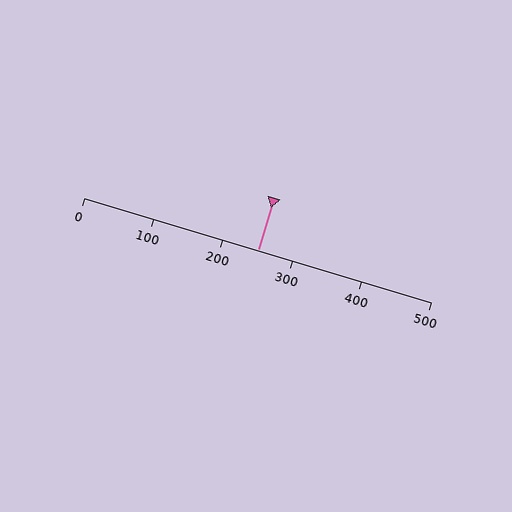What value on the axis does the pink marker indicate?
The marker indicates approximately 250.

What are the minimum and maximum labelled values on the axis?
The axis runs from 0 to 500.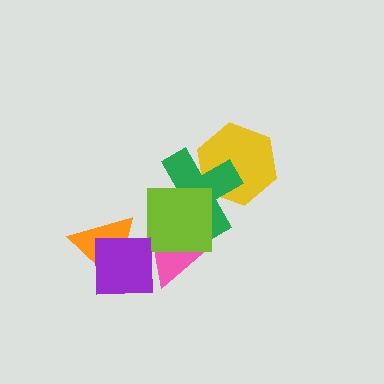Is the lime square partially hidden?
No, no other shape covers it.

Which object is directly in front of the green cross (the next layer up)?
The pink triangle is directly in front of the green cross.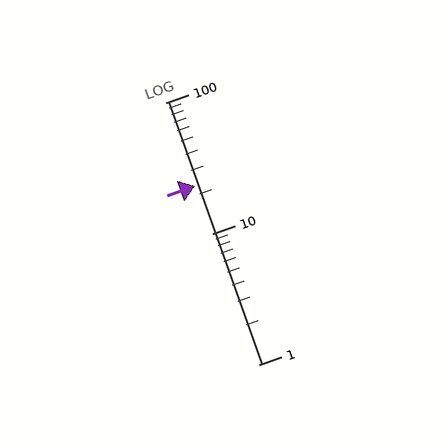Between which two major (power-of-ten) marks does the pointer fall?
The pointer is between 10 and 100.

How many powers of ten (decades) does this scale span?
The scale spans 2 decades, from 1 to 100.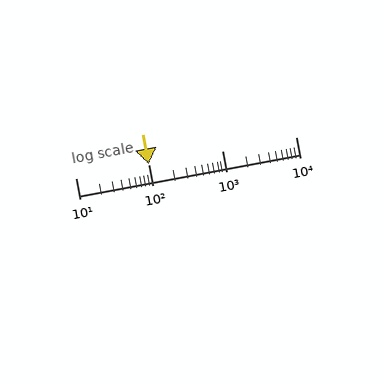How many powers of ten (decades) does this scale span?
The scale spans 3 decades, from 10 to 10000.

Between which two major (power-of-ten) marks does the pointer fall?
The pointer is between 100 and 1000.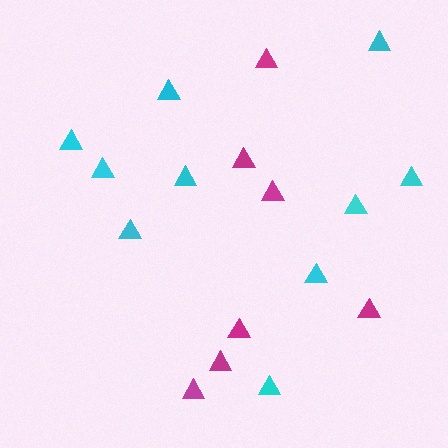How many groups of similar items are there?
There are 2 groups: one group of cyan triangles (10) and one group of magenta triangles (7).